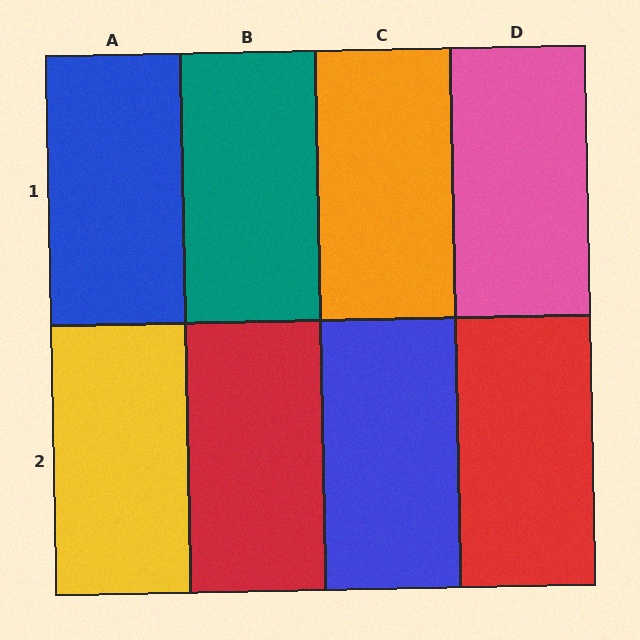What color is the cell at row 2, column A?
Yellow.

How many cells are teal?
1 cell is teal.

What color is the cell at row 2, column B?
Red.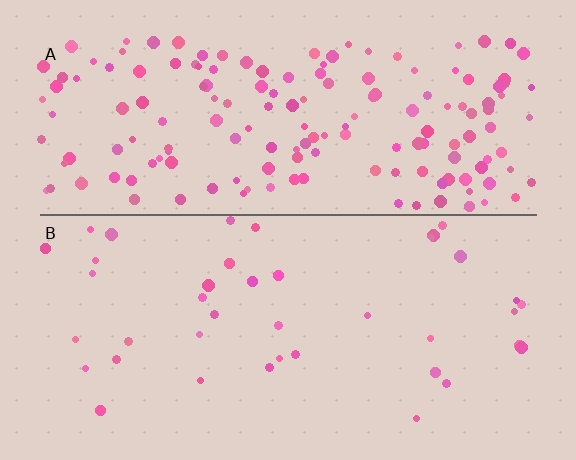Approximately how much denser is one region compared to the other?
Approximately 4.1× — region A over region B.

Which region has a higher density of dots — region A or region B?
A (the top).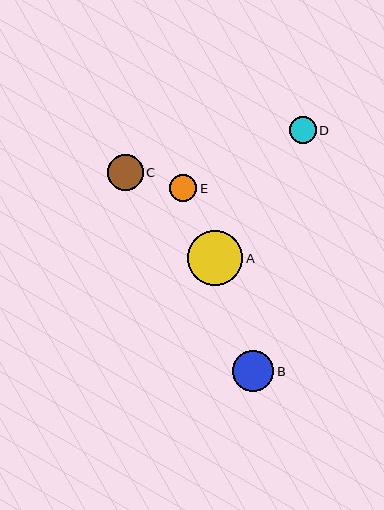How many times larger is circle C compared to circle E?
Circle C is approximately 1.3 times the size of circle E.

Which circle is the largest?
Circle A is the largest with a size of approximately 56 pixels.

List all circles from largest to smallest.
From largest to smallest: A, B, C, E, D.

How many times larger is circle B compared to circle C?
Circle B is approximately 1.1 times the size of circle C.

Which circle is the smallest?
Circle D is the smallest with a size of approximately 27 pixels.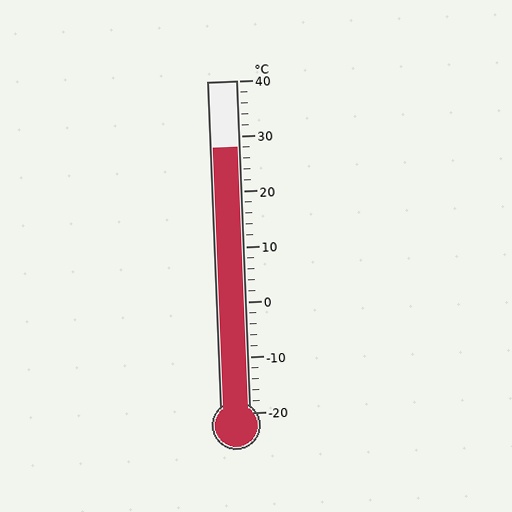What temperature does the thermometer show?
The thermometer shows approximately 28°C.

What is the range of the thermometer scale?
The thermometer scale ranges from -20°C to 40°C.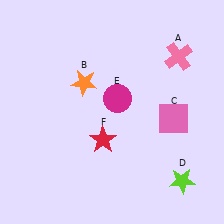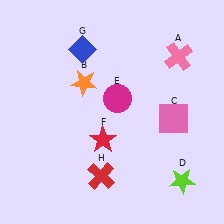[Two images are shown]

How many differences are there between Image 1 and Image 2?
There are 2 differences between the two images.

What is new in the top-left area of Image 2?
A blue diamond (G) was added in the top-left area of Image 2.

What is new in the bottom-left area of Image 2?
A red cross (H) was added in the bottom-left area of Image 2.